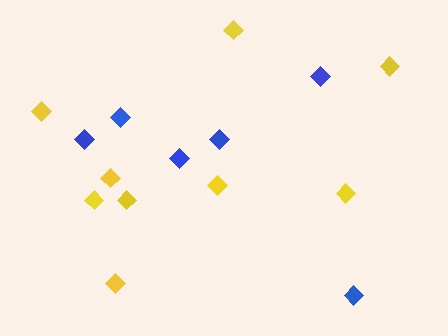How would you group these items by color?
There are 2 groups: one group of blue diamonds (6) and one group of yellow diamonds (9).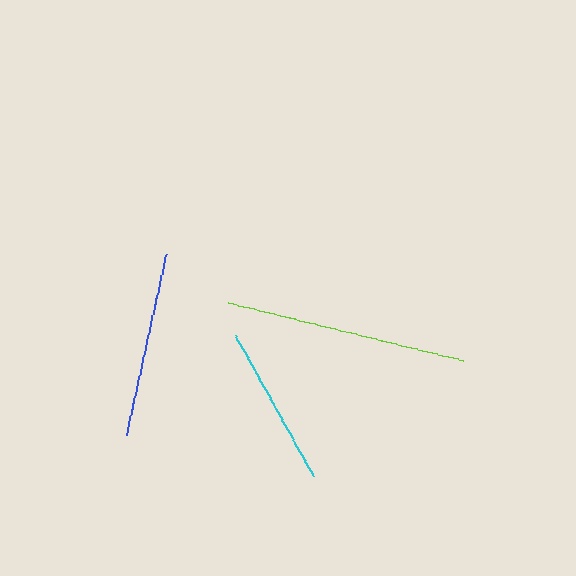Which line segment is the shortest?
The cyan line is the shortest at approximately 161 pixels.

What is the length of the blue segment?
The blue segment is approximately 186 pixels long.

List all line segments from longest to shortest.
From longest to shortest: lime, blue, cyan.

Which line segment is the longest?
The lime line is the longest at approximately 241 pixels.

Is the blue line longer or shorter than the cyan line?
The blue line is longer than the cyan line.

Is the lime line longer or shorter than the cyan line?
The lime line is longer than the cyan line.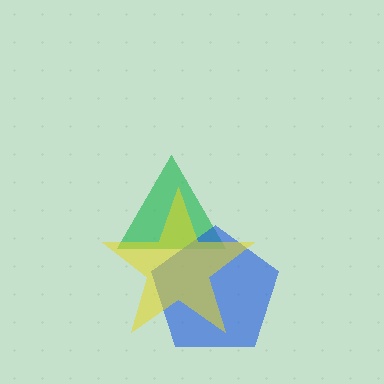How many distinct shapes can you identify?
There are 3 distinct shapes: a green triangle, a blue pentagon, a yellow star.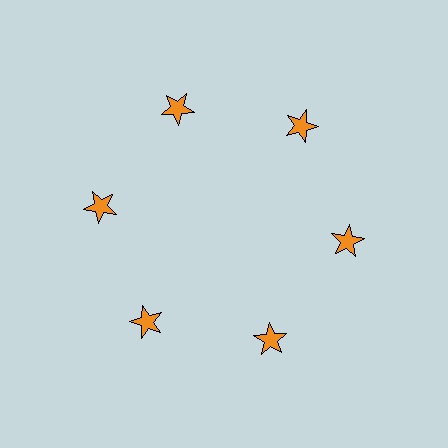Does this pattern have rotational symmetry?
Yes, this pattern has 6-fold rotational symmetry. It looks the same after rotating 60 degrees around the center.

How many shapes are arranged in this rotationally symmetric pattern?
There are 6 shapes, arranged in 6 groups of 1.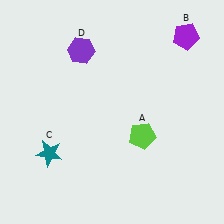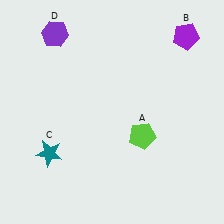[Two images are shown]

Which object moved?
The purple hexagon (D) moved left.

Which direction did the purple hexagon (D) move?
The purple hexagon (D) moved left.